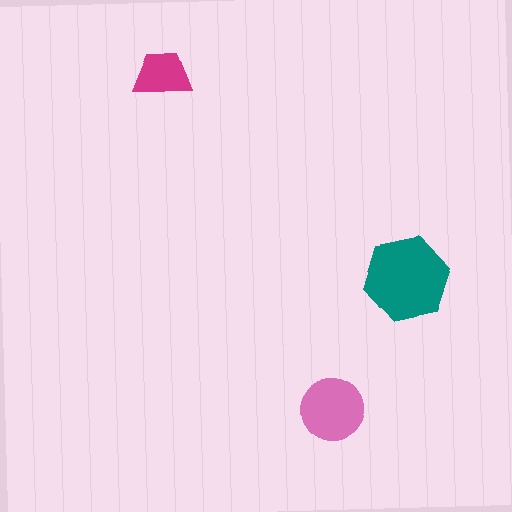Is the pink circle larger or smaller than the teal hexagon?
Smaller.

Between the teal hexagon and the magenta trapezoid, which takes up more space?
The teal hexagon.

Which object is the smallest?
The magenta trapezoid.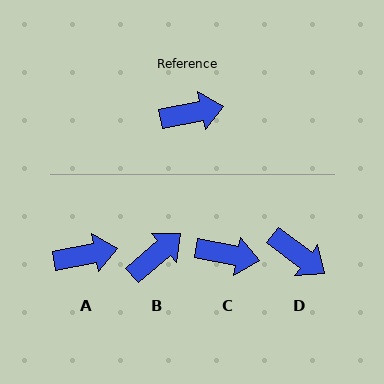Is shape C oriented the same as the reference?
No, it is off by about 23 degrees.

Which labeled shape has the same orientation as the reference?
A.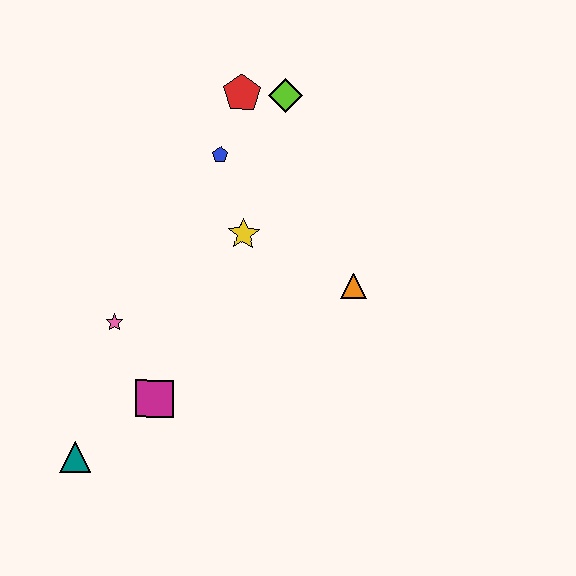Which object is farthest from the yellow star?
The teal triangle is farthest from the yellow star.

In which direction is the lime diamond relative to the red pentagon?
The lime diamond is to the right of the red pentagon.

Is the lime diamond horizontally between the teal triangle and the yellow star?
No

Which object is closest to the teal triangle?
The magenta square is closest to the teal triangle.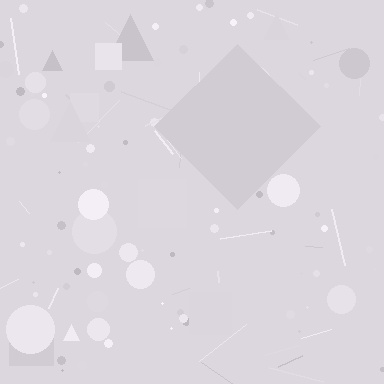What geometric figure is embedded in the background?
A diamond is embedded in the background.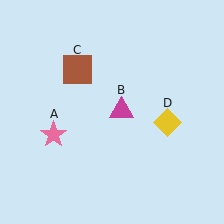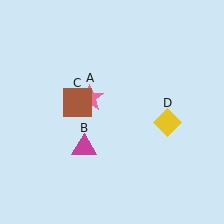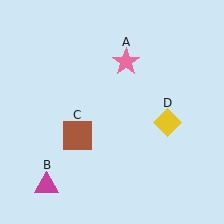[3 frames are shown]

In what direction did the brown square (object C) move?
The brown square (object C) moved down.